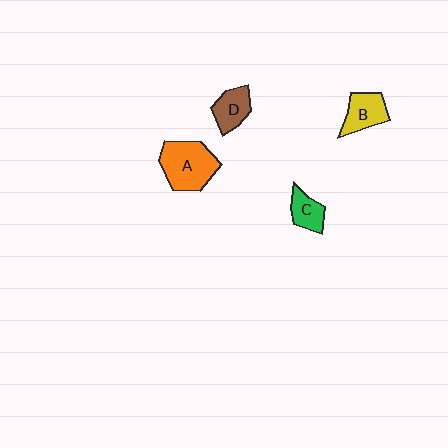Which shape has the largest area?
Shape A (orange).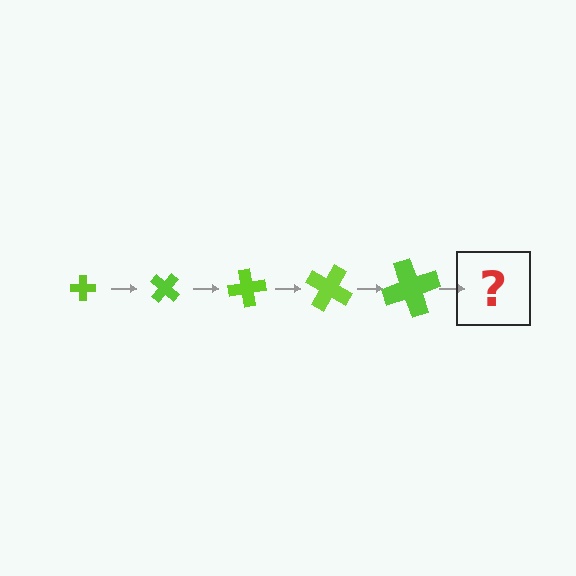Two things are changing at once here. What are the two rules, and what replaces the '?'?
The two rules are that the cross grows larger each step and it rotates 40 degrees each step. The '?' should be a cross, larger than the previous one and rotated 200 degrees from the start.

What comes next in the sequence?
The next element should be a cross, larger than the previous one and rotated 200 degrees from the start.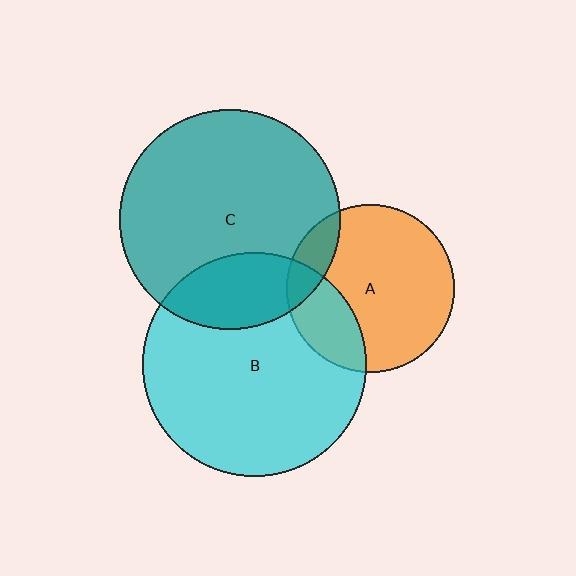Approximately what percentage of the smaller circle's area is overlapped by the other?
Approximately 15%.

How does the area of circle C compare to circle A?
Approximately 1.7 times.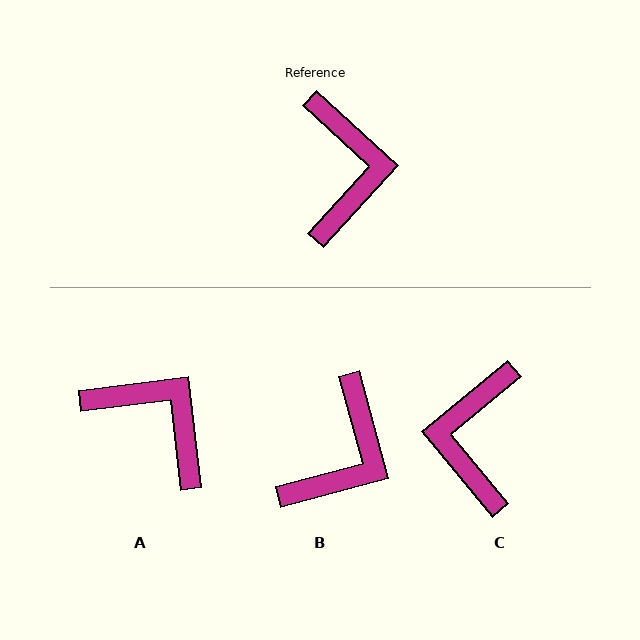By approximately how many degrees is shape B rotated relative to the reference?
Approximately 32 degrees clockwise.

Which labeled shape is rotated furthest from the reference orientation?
C, about 172 degrees away.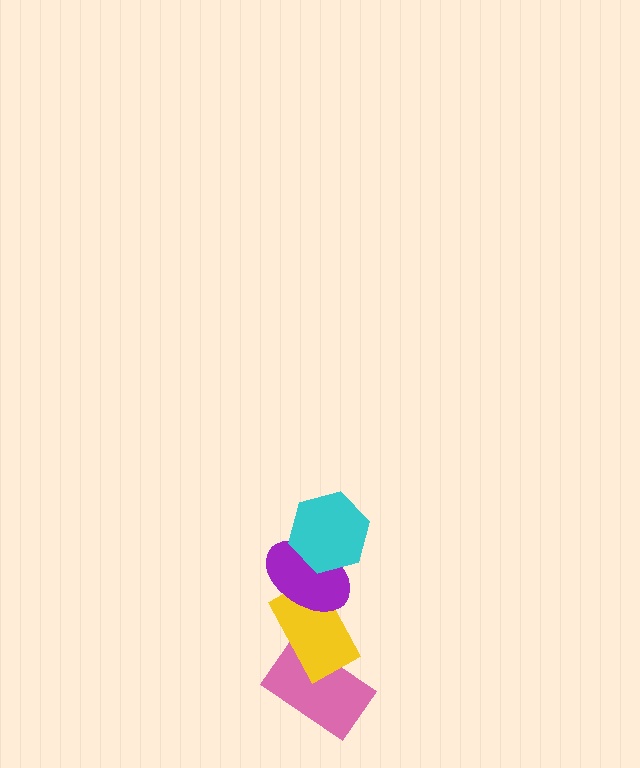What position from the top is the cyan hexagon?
The cyan hexagon is 1st from the top.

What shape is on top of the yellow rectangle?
The purple ellipse is on top of the yellow rectangle.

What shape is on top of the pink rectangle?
The yellow rectangle is on top of the pink rectangle.